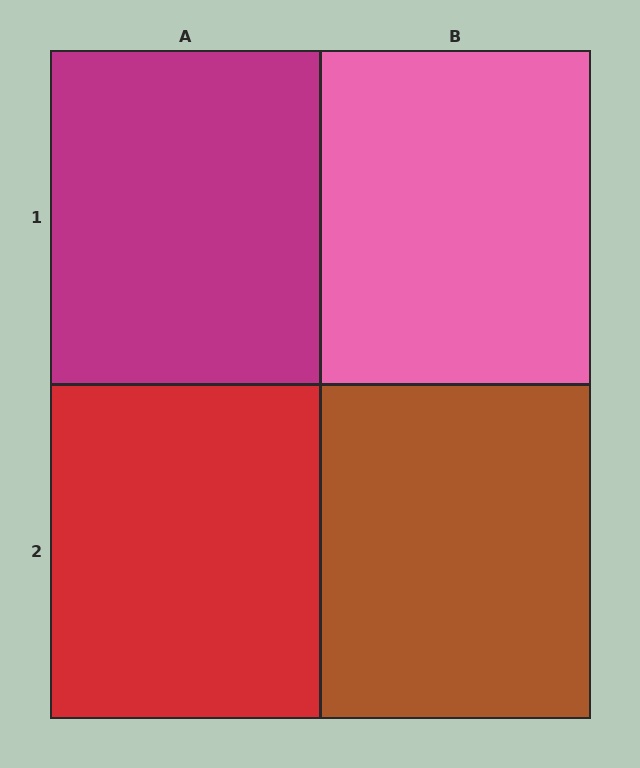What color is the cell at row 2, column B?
Brown.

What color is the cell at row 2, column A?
Red.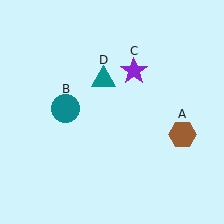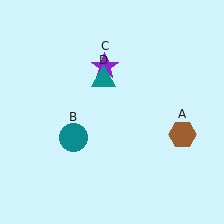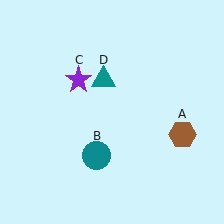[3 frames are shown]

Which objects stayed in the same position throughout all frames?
Brown hexagon (object A) and teal triangle (object D) remained stationary.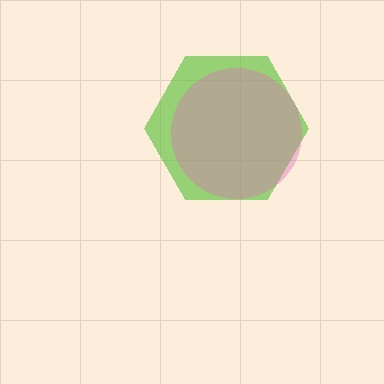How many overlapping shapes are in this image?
There are 2 overlapping shapes in the image.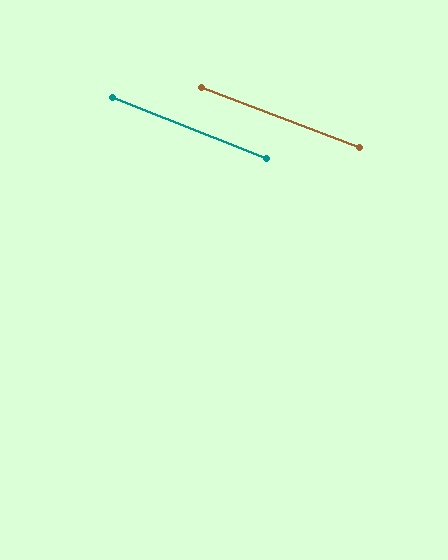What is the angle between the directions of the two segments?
Approximately 1 degree.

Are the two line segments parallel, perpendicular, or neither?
Parallel — their directions differ by only 0.7°.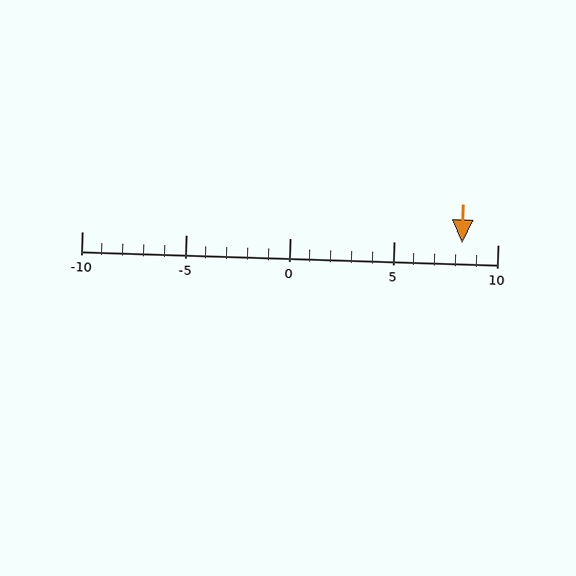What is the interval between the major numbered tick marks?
The major tick marks are spaced 5 units apart.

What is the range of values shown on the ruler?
The ruler shows values from -10 to 10.